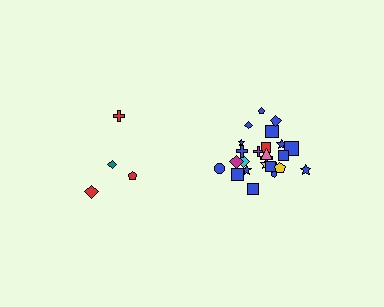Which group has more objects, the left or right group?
The right group.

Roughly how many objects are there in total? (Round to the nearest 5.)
Roughly 30 objects in total.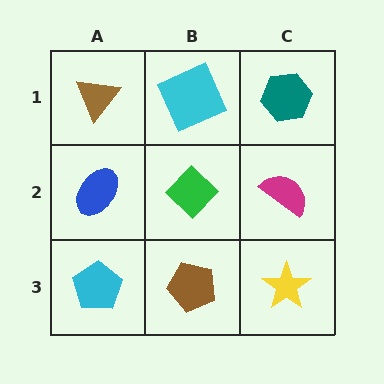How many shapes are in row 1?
3 shapes.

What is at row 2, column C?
A magenta semicircle.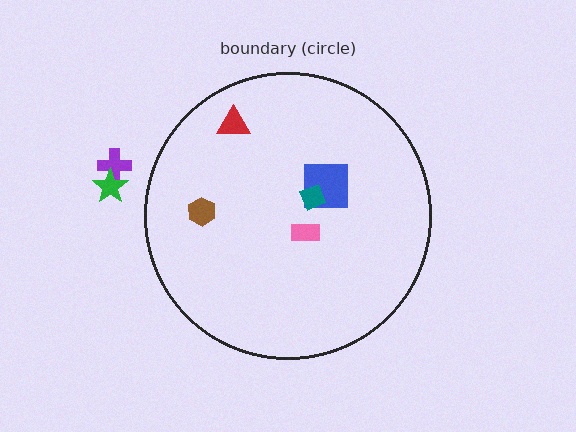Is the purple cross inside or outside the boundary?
Outside.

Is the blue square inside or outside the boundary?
Inside.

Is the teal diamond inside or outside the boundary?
Inside.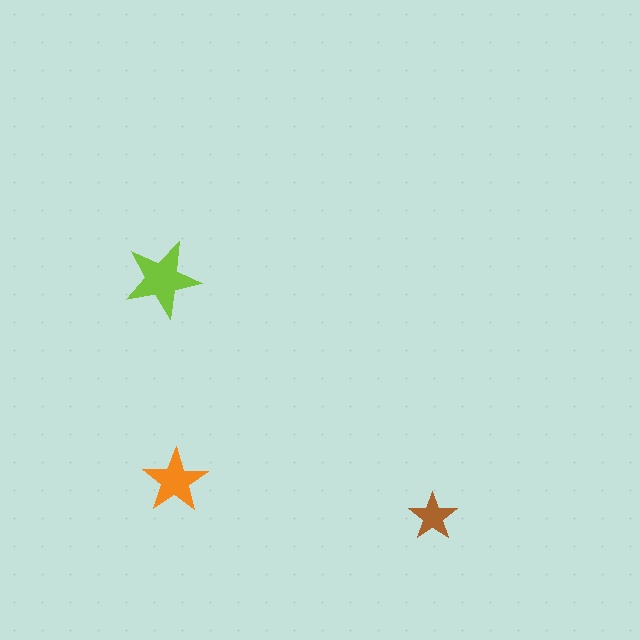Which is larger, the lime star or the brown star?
The lime one.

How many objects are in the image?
There are 3 objects in the image.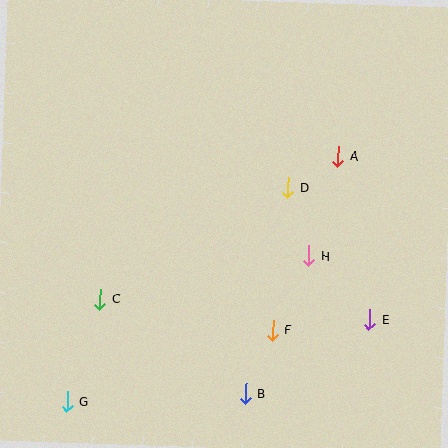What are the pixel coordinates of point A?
Point A is at (338, 156).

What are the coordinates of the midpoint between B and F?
The midpoint between B and F is at (259, 362).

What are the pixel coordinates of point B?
Point B is at (246, 394).